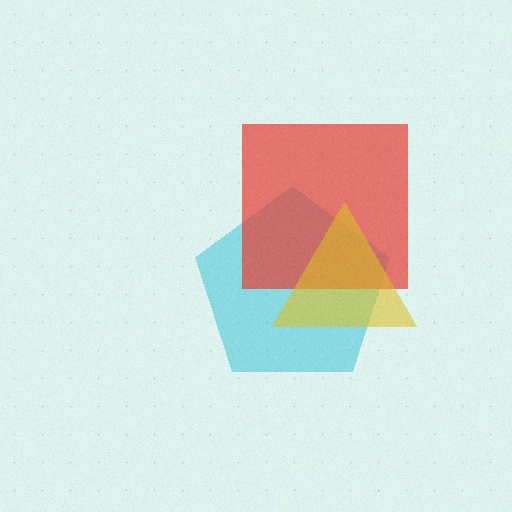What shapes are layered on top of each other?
The layered shapes are: a cyan pentagon, a red square, a yellow triangle.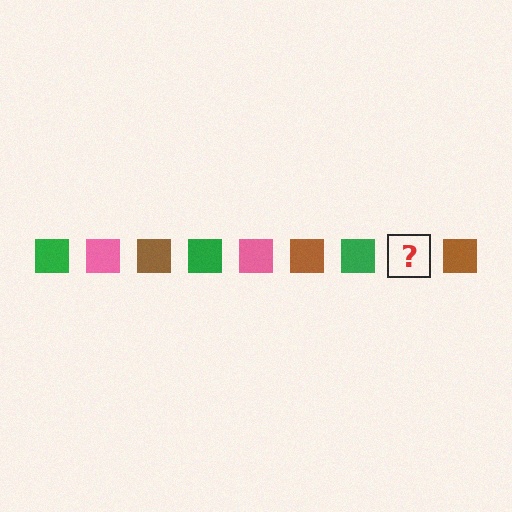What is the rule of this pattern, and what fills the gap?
The rule is that the pattern cycles through green, pink, brown squares. The gap should be filled with a pink square.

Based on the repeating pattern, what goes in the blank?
The blank should be a pink square.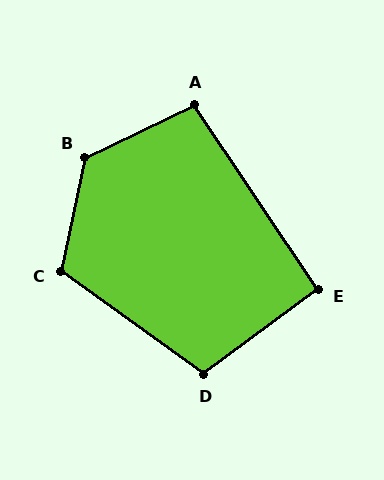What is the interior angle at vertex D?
Approximately 107 degrees (obtuse).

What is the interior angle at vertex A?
Approximately 98 degrees (obtuse).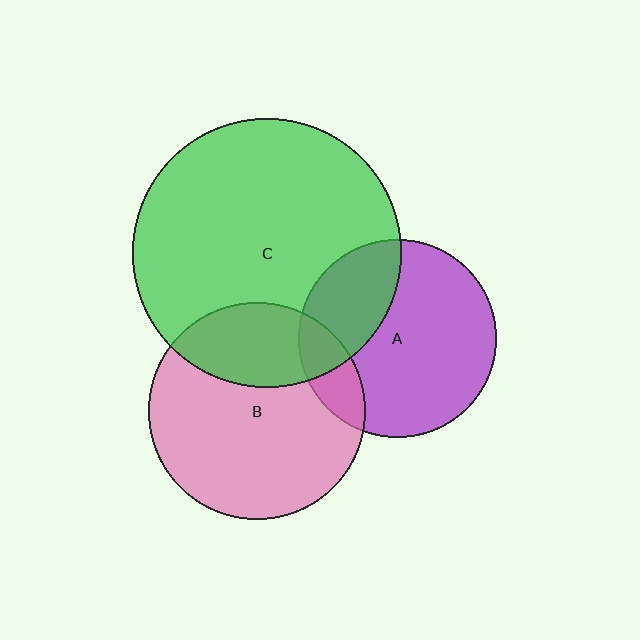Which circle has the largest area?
Circle C (green).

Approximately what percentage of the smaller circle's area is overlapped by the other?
Approximately 15%.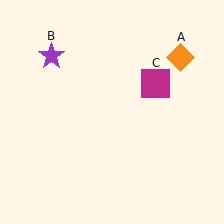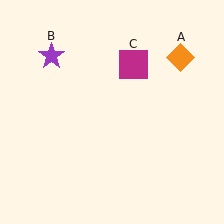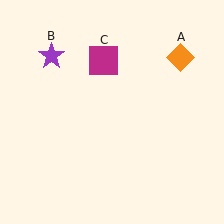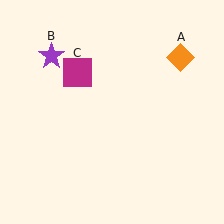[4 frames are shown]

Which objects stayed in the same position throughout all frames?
Orange diamond (object A) and purple star (object B) remained stationary.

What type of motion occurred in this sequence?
The magenta square (object C) rotated counterclockwise around the center of the scene.